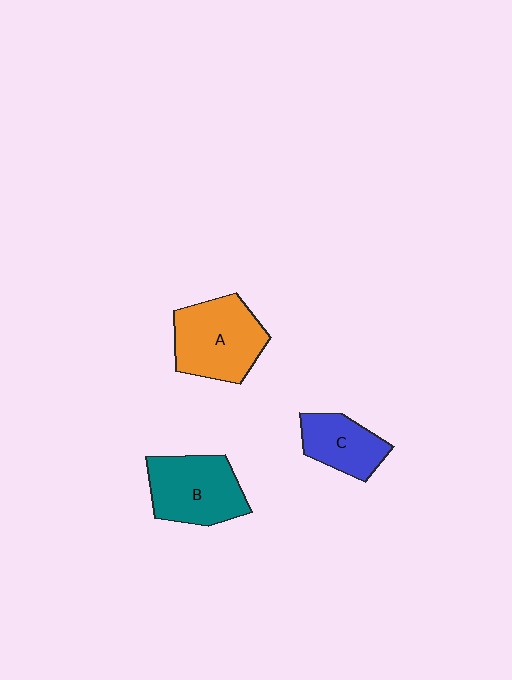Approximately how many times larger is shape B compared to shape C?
Approximately 1.4 times.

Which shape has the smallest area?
Shape C (blue).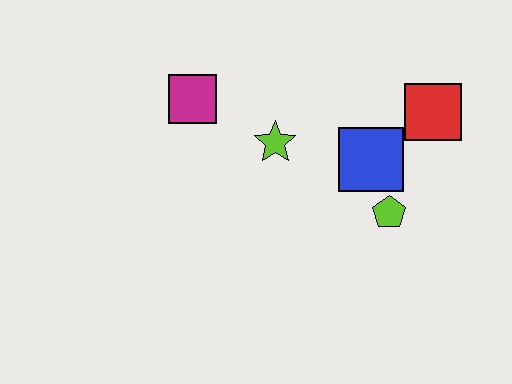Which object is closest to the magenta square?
The lime star is closest to the magenta square.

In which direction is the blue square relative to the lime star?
The blue square is to the right of the lime star.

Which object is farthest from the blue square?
The magenta square is farthest from the blue square.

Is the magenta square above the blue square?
Yes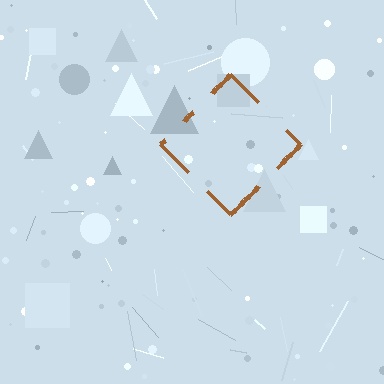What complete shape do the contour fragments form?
The contour fragments form a diamond.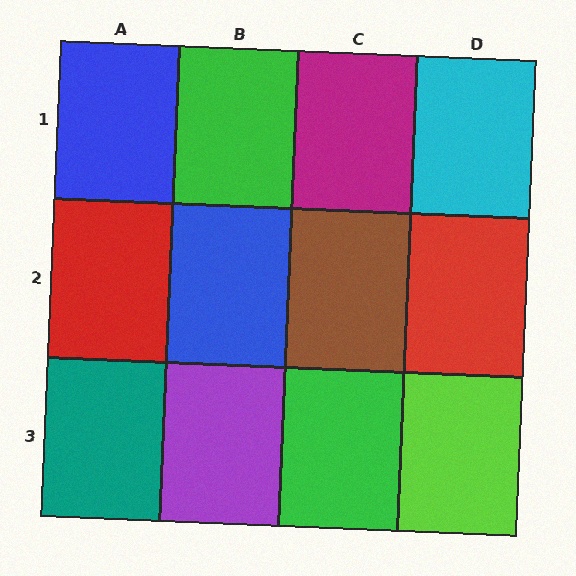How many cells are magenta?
1 cell is magenta.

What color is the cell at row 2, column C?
Brown.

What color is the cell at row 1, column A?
Blue.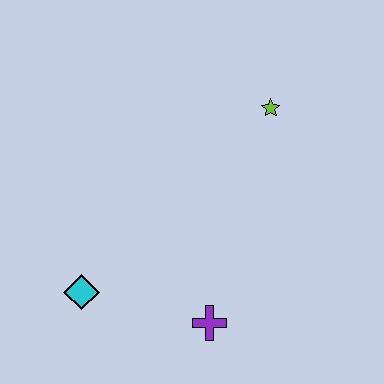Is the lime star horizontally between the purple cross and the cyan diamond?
No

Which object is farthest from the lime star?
The cyan diamond is farthest from the lime star.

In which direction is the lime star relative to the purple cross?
The lime star is above the purple cross.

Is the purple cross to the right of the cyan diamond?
Yes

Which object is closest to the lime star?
The purple cross is closest to the lime star.